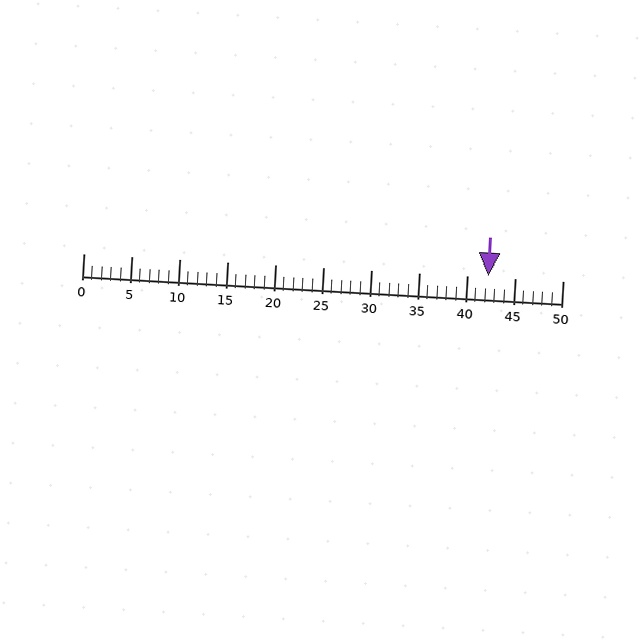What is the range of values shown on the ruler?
The ruler shows values from 0 to 50.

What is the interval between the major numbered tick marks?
The major tick marks are spaced 5 units apart.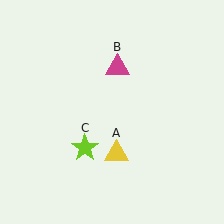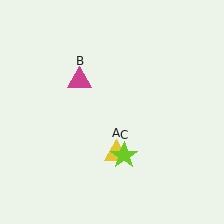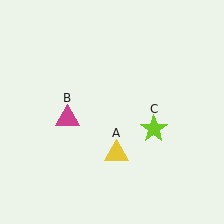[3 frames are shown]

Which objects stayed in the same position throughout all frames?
Yellow triangle (object A) remained stationary.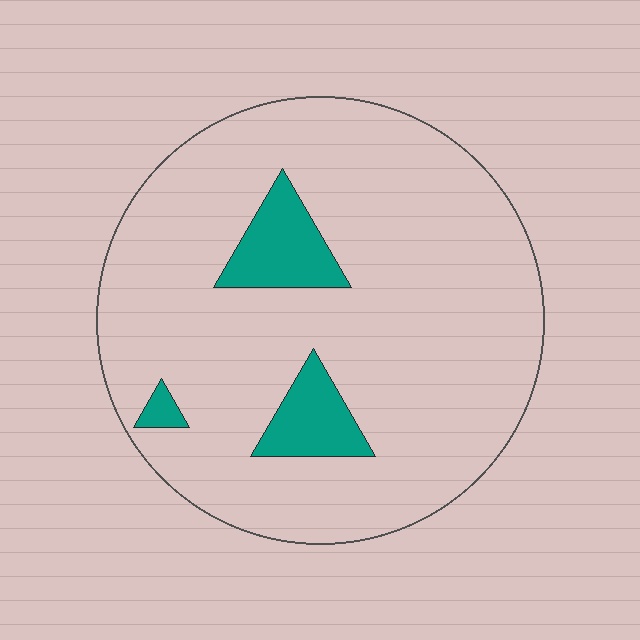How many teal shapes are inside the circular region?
3.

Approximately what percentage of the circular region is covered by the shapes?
Approximately 10%.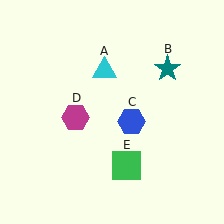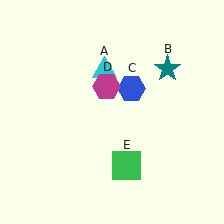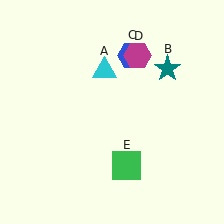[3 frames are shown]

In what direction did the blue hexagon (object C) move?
The blue hexagon (object C) moved up.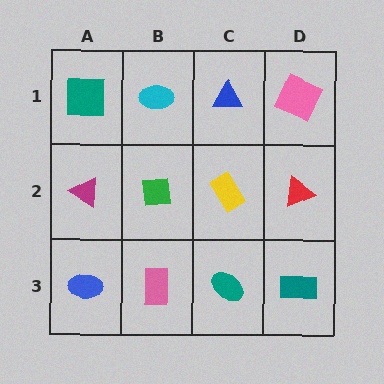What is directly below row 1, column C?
A yellow rectangle.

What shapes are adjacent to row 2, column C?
A blue triangle (row 1, column C), a teal ellipse (row 3, column C), a green square (row 2, column B), a red triangle (row 2, column D).